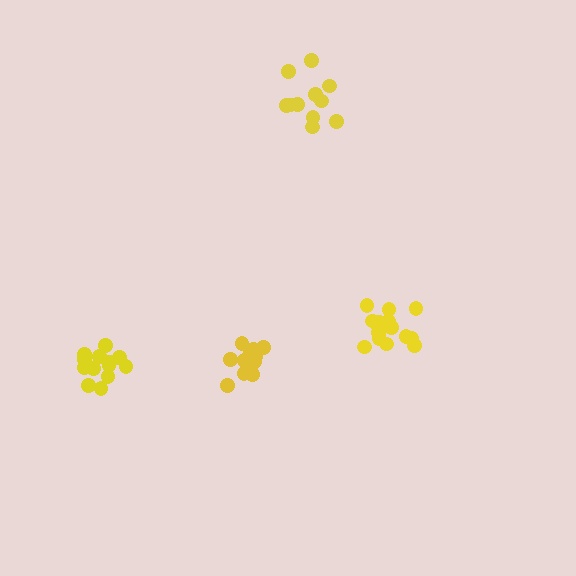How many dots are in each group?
Group 1: 12 dots, Group 2: 13 dots, Group 3: 11 dots, Group 4: 16 dots (52 total).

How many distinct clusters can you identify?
There are 4 distinct clusters.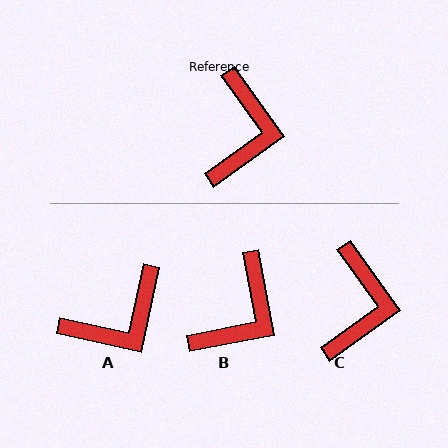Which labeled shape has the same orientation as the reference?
C.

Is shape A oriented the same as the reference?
No, it is off by about 48 degrees.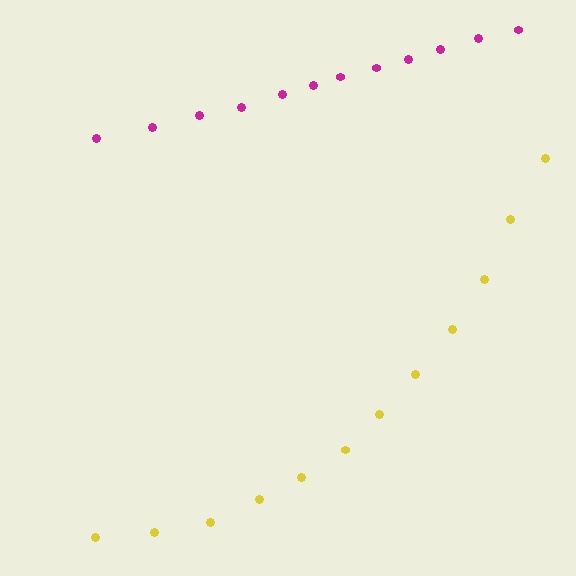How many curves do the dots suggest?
There are 2 distinct paths.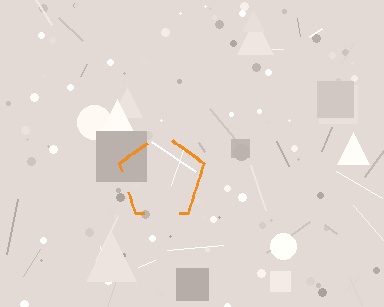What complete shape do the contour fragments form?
The contour fragments form a pentagon.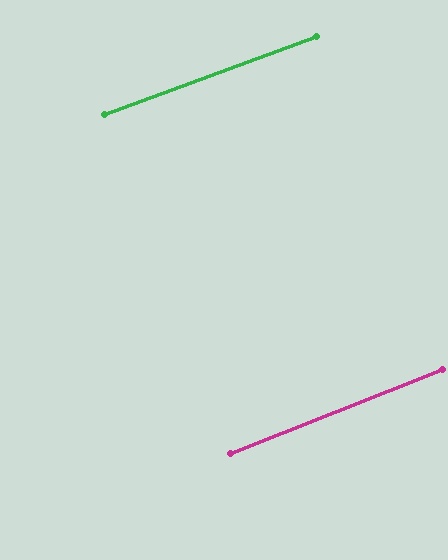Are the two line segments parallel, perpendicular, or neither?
Parallel — their directions differ by only 1.5°.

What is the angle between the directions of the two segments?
Approximately 1 degree.